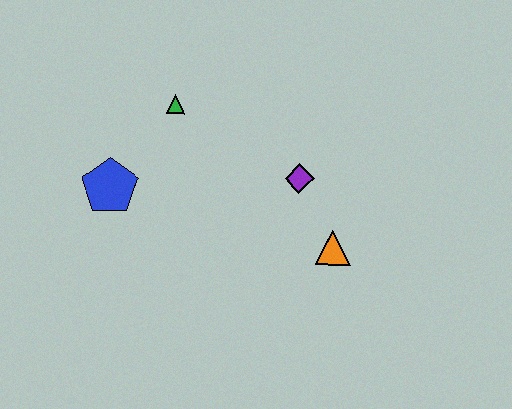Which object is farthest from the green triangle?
The orange triangle is farthest from the green triangle.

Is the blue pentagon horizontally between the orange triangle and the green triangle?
No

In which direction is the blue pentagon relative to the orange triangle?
The blue pentagon is to the left of the orange triangle.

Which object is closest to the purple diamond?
The orange triangle is closest to the purple diamond.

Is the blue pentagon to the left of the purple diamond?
Yes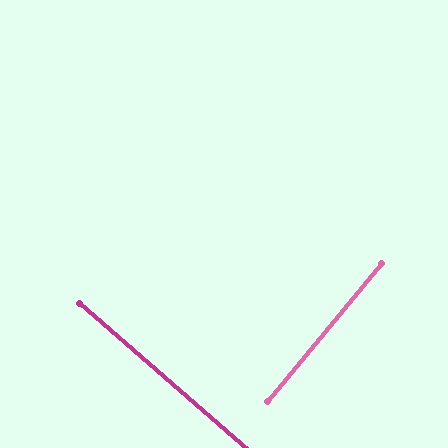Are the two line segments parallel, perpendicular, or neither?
Perpendicular — they meet at approximately 89°.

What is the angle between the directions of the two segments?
Approximately 89 degrees.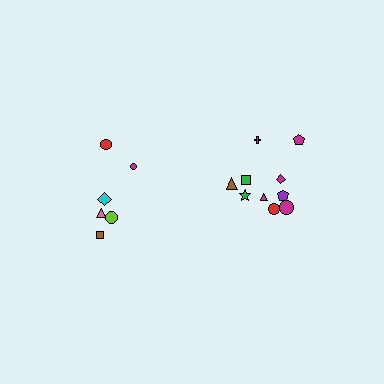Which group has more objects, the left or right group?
The right group.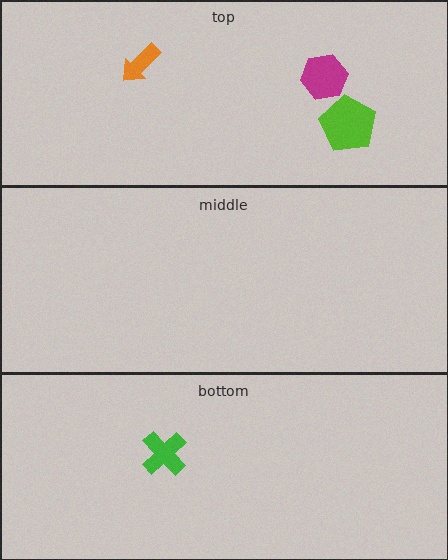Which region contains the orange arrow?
The top region.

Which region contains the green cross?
The bottom region.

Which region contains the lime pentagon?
The top region.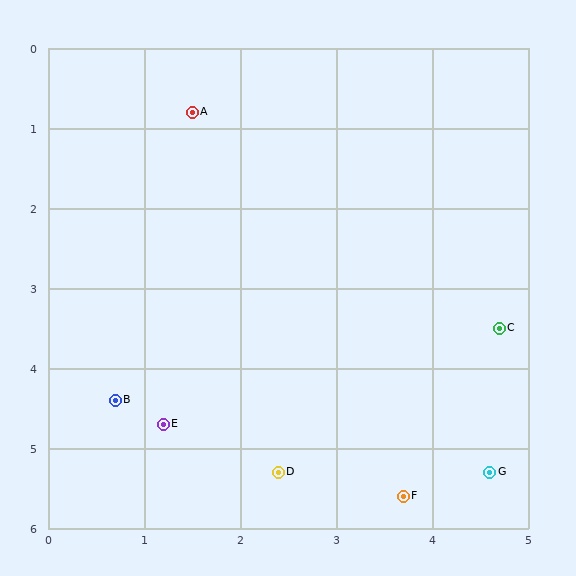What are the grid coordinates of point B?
Point B is at approximately (0.7, 4.4).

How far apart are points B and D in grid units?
Points B and D are about 1.9 grid units apart.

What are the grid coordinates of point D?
Point D is at approximately (2.4, 5.3).